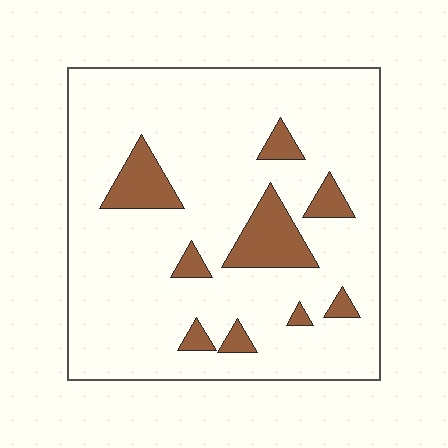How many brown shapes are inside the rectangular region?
9.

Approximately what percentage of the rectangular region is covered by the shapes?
Approximately 15%.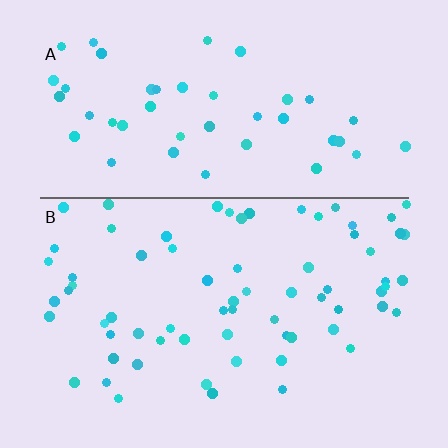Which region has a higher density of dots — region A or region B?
B (the bottom).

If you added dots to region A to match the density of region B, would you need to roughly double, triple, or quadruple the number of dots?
Approximately double.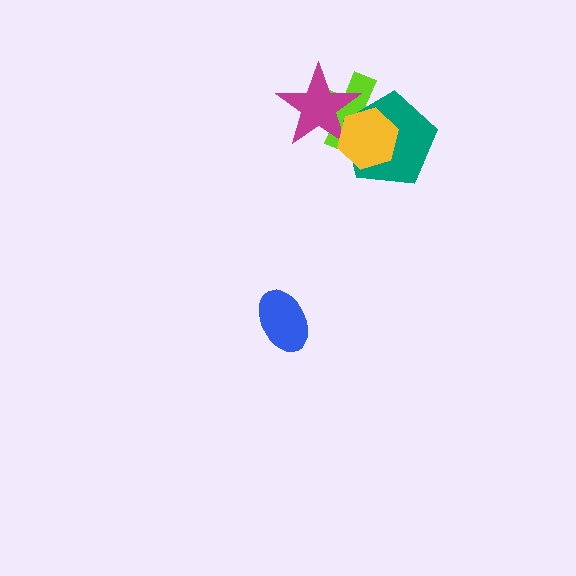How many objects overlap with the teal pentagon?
3 objects overlap with the teal pentagon.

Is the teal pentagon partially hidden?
Yes, it is partially covered by another shape.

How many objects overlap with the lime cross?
3 objects overlap with the lime cross.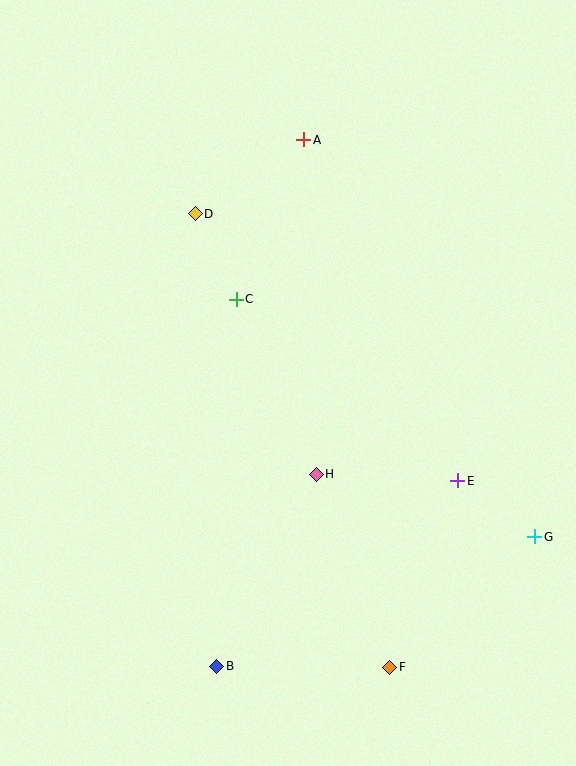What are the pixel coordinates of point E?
Point E is at (458, 481).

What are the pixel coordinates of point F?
Point F is at (390, 667).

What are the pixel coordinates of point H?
Point H is at (316, 474).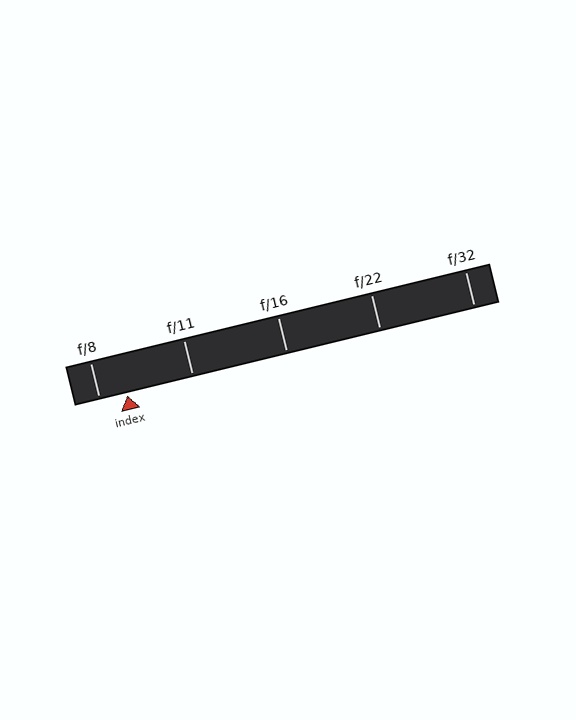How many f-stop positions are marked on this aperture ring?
There are 5 f-stop positions marked.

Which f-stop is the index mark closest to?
The index mark is closest to f/8.